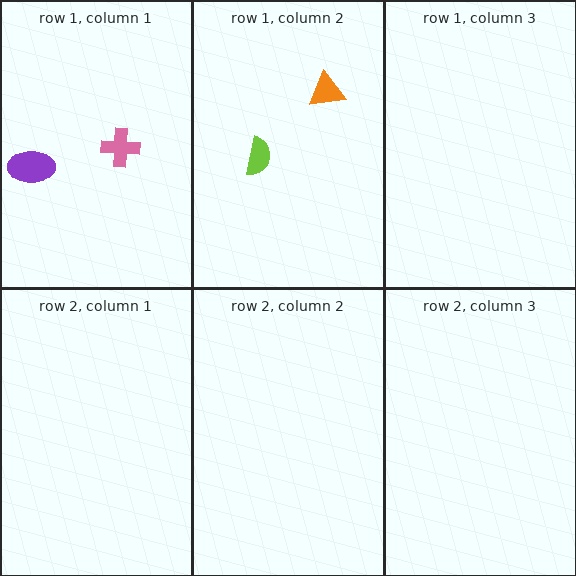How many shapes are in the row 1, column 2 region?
2.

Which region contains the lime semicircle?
The row 1, column 2 region.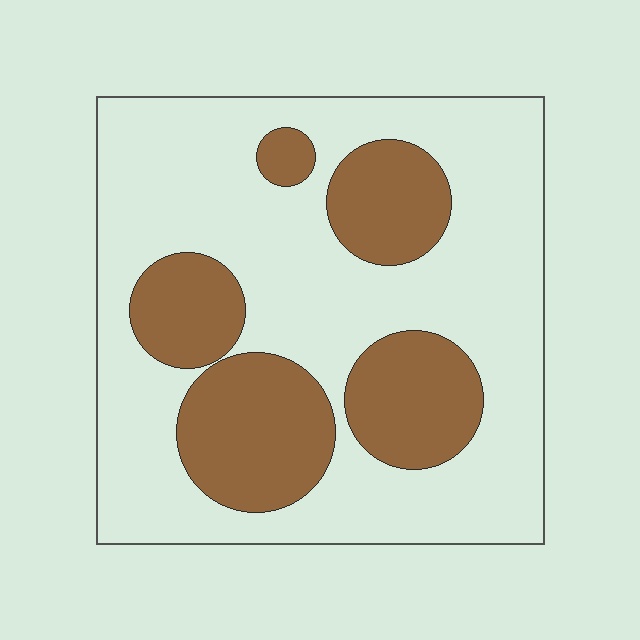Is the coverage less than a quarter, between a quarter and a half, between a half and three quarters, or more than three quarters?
Between a quarter and a half.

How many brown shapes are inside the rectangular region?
5.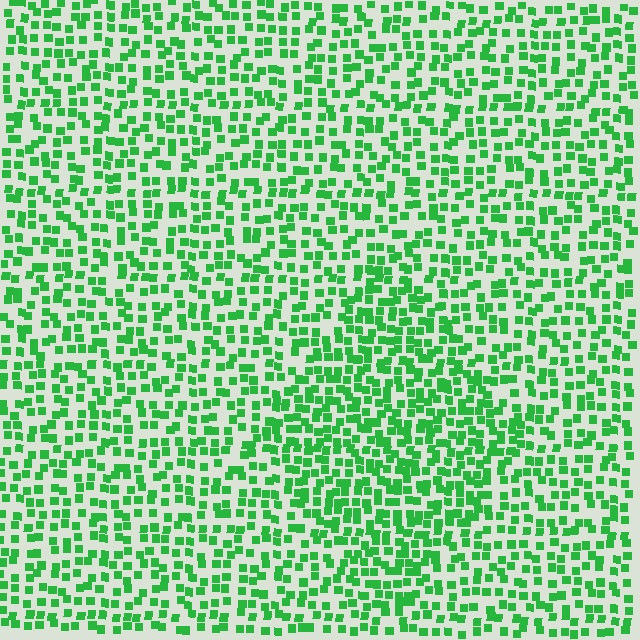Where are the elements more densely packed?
The elements are more densely packed inside the diamond boundary.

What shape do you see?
I see a diamond.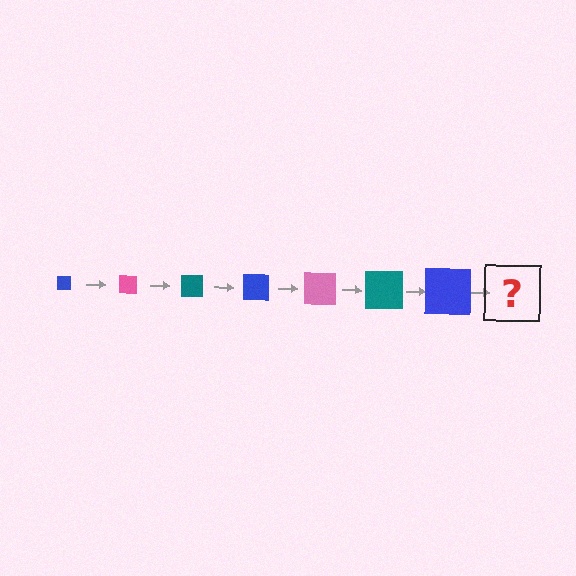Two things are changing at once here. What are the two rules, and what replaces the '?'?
The two rules are that the square grows larger each step and the color cycles through blue, pink, and teal. The '?' should be a pink square, larger than the previous one.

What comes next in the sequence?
The next element should be a pink square, larger than the previous one.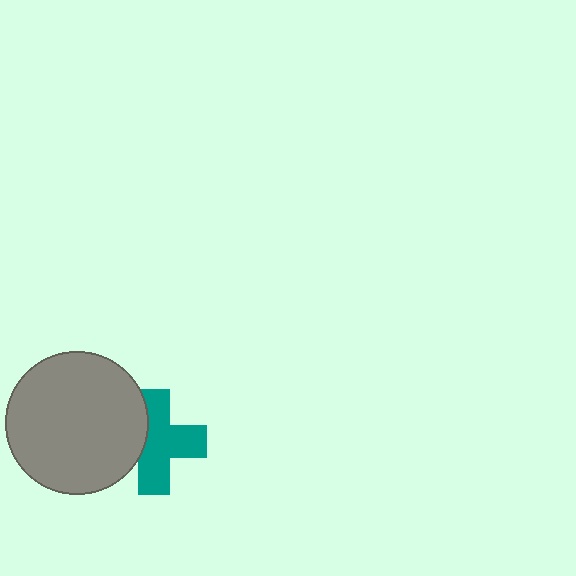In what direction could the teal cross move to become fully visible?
The teal cross could move right. That would shift it out from behind the gray circle entirely.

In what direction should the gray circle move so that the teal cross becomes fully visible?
The gray circle should move left. That is the shortest direction to clear the overlap and leave the teal cross fully visible.